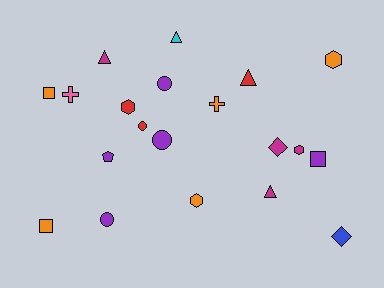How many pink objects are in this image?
There is 1 pink object.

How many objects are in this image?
There are 20 objects.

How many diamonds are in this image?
There are 2 diamonds.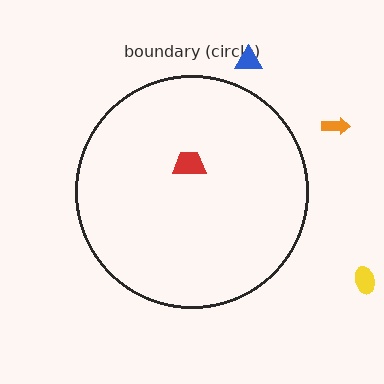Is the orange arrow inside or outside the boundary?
Outside.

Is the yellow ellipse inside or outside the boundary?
Outside.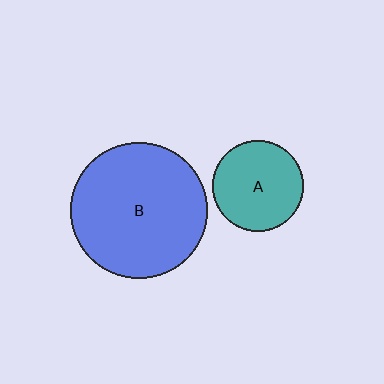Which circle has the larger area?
Circle B (blue).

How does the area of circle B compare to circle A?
Approximately 2.2 times.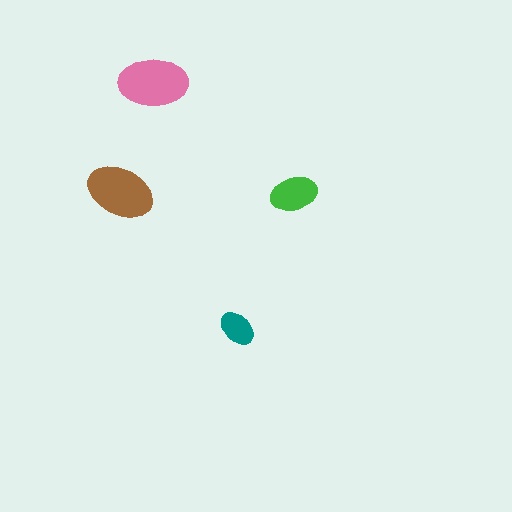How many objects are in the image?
There are 4 objects in the image.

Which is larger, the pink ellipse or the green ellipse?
The pink one.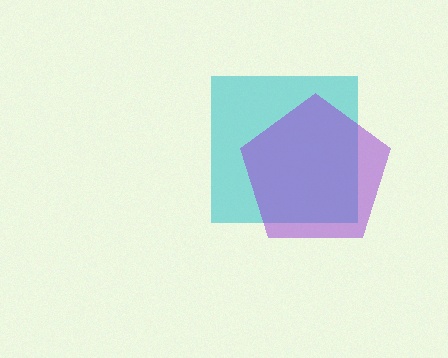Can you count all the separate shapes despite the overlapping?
Yes, there are 2 separate shapes.